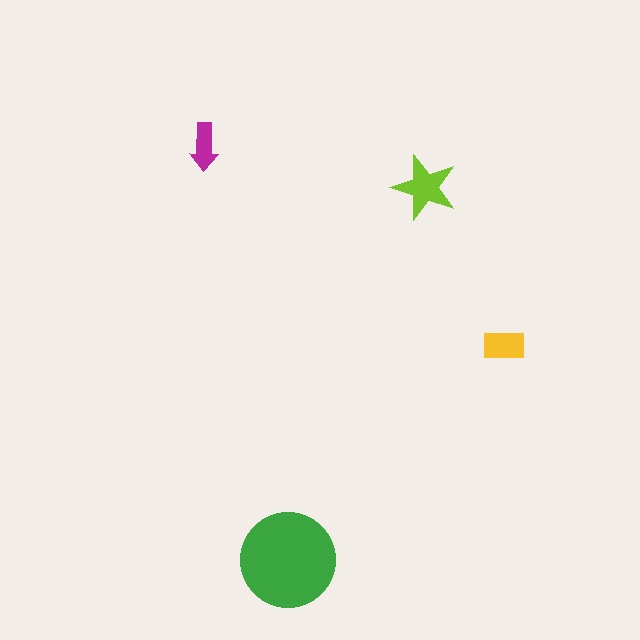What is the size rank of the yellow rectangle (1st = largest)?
3rd.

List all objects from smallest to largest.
The magenta arrow, the yellow rectangle, the lime star, the green circle.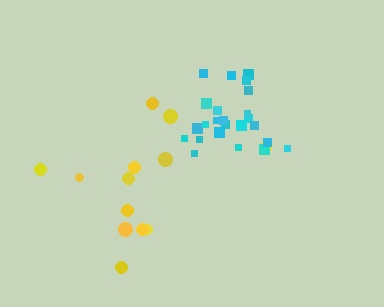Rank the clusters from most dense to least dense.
cyan, yellow.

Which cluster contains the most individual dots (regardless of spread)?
Cyan (24).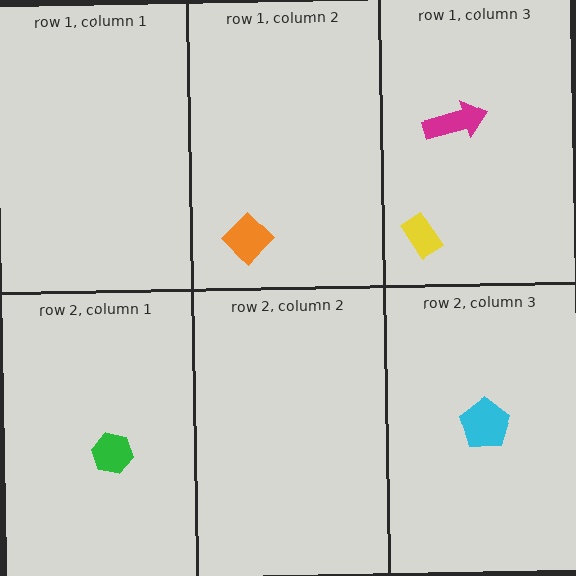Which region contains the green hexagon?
The row 2, column 1 region.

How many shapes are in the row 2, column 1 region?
1.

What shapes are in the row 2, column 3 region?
The cyan pentagon.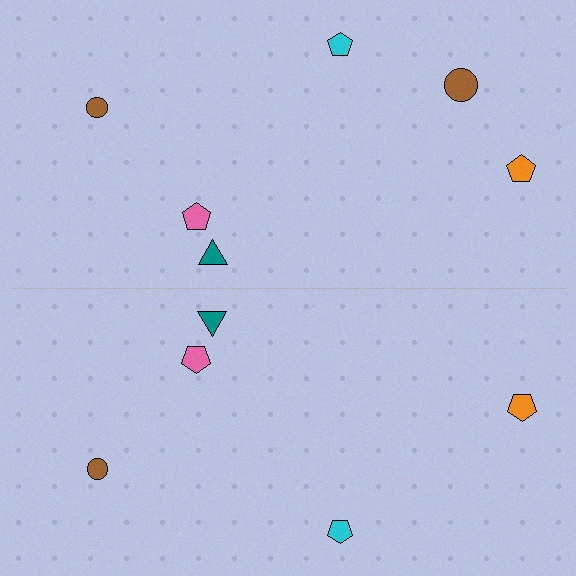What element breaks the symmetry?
A brown circle is missing from the bottom side.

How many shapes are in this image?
There are 11 shapes in this image.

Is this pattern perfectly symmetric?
No, the pattern is not perfectly symmetric. A brown circle is missing from the bottom side.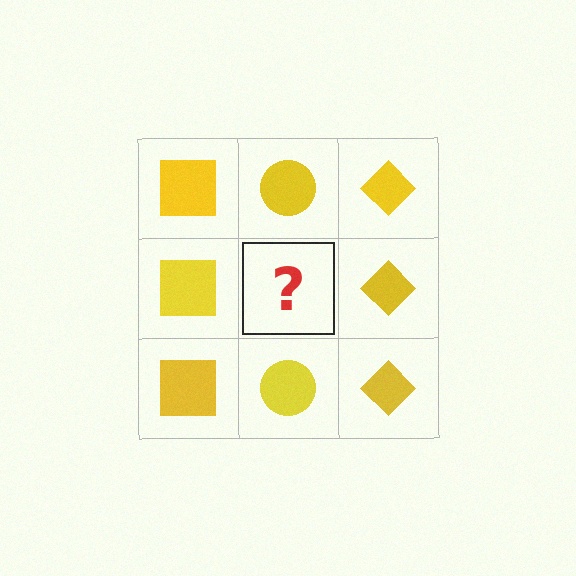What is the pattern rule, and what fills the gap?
The rule is that each column has a consistent shape. The gap should be filled with a yellow circle.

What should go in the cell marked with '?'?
The missing cell should contain a yellow circle.